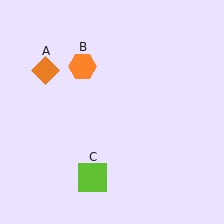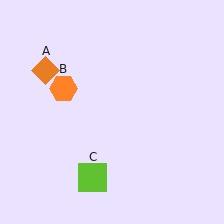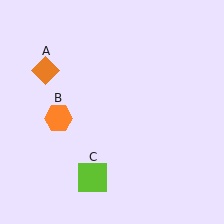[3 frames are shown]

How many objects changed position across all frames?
1 object changed position: orange hexagon (object B).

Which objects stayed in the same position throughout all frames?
Orange diamond (object A) and lime square (object C) remained stationary.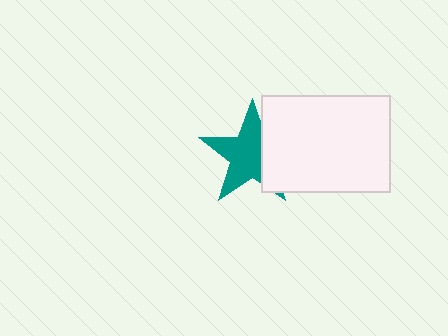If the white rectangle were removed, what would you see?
You would see the complete teal star.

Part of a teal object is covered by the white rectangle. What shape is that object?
It is a star.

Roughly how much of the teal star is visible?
Most of it is visible (roughly 68%).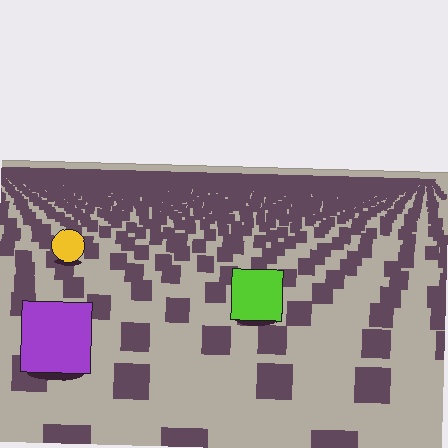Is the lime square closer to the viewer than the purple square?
No. The purple square is closer — you can tell from the texture gradient: the ground texture is coarser near it.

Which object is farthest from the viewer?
The yellow circle is farthest from the viewer. It appears smaller and the ground texture around it is denser.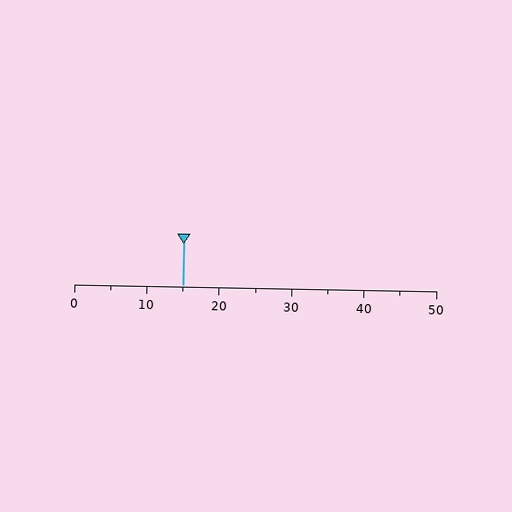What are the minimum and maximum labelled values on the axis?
The axis runs from 0 to 50.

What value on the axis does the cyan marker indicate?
The marker indicates approximately 15.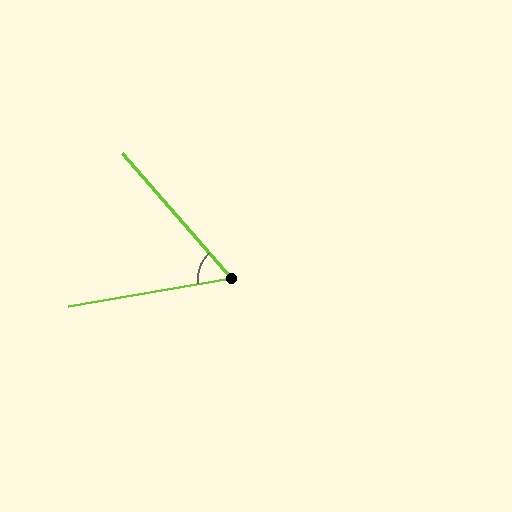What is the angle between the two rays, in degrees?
Approximately 59 degrees.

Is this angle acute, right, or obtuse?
It is acute.